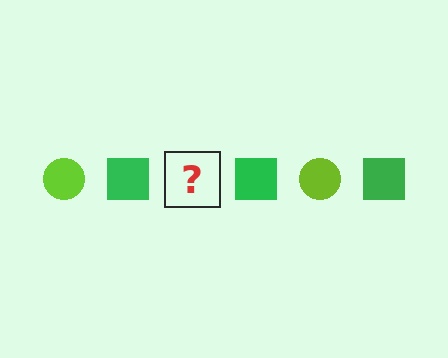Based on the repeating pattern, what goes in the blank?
The blank should be a lime circle.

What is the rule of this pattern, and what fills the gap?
The rule is that the pattern alternates between lime circle and green square. The gap should be filled with a lime circle.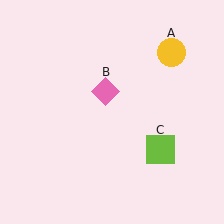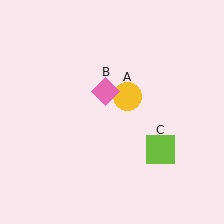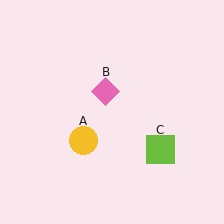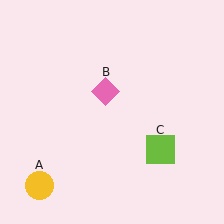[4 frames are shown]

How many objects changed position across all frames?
1 object changed position: yellow circle (object A).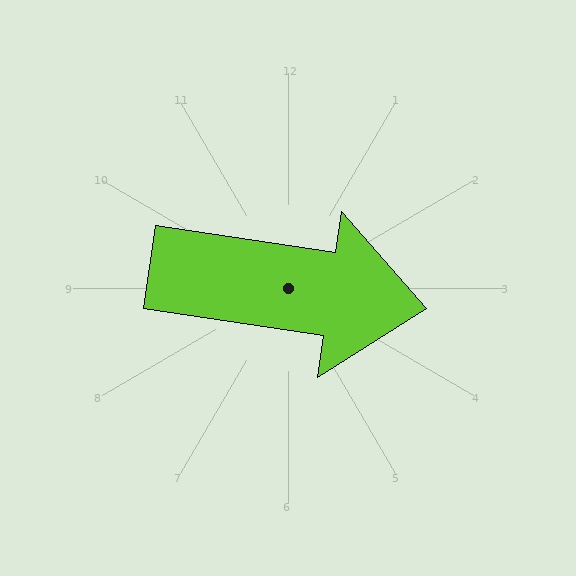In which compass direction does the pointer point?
East.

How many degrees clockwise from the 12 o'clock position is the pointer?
Approximately 98 degrees.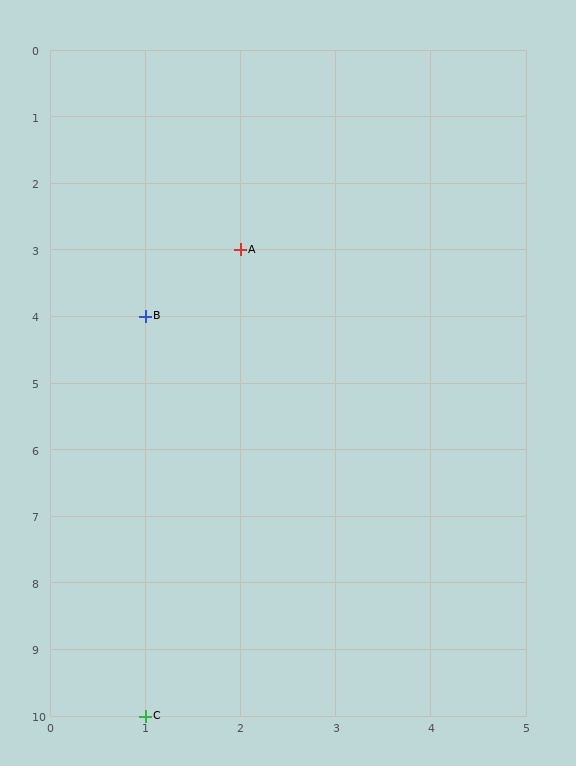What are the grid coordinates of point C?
Point C is at grid coordinates (1, 10).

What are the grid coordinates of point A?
Point A is at grid coordinates (2, 3).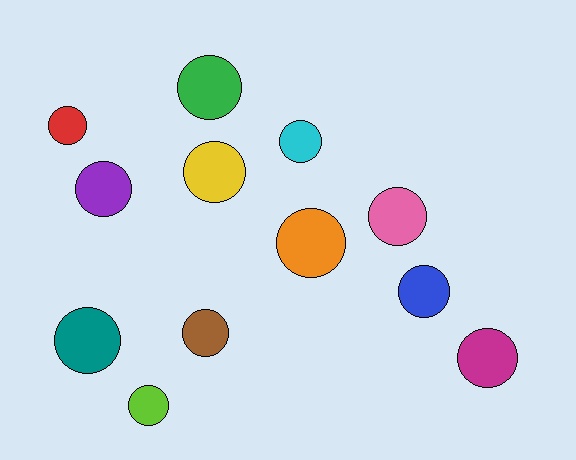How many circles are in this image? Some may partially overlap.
There are 12 circles.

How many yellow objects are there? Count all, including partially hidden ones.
There is 1 yellow object.